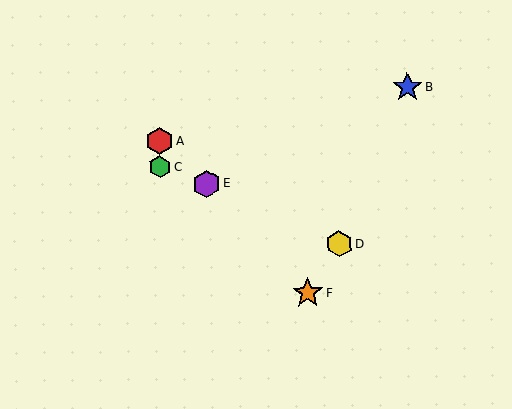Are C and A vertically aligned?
Yes, both are at x≈160.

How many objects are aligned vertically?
2 objects (A, C) are aligned vertically.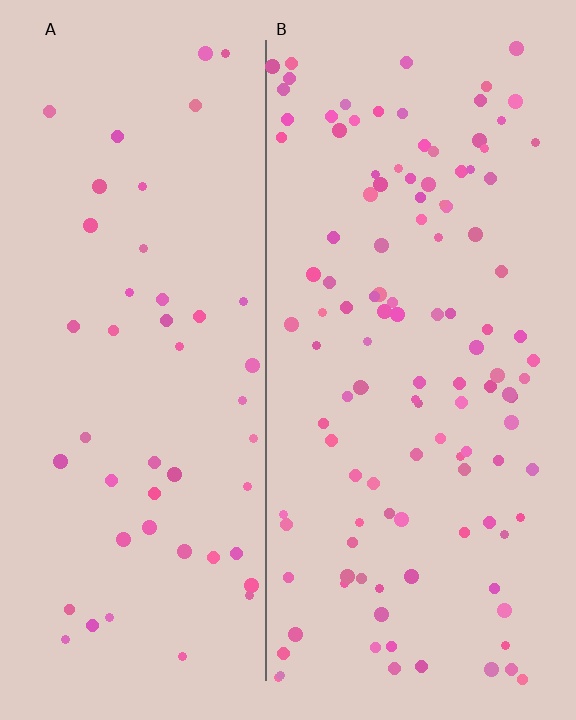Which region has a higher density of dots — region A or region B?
B (the right).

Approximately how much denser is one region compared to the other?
Approximately 2.5× — region B over region A.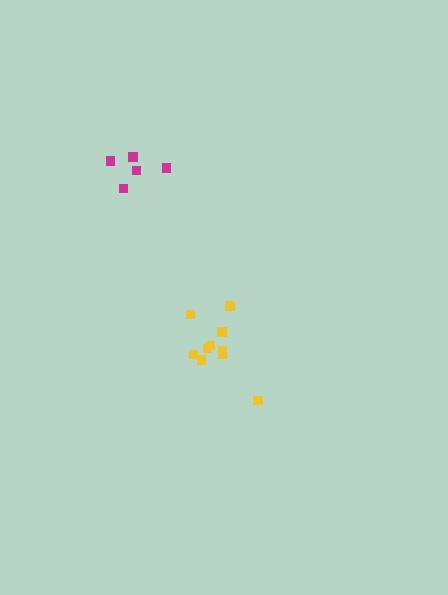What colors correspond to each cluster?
The clusters are colored: yellow, magenta.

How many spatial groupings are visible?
There are 2 spatial groupings.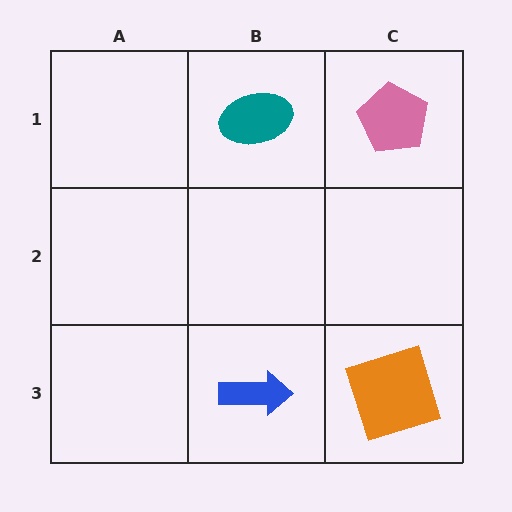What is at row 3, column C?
An orange square.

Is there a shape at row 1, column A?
No, that cell is empty.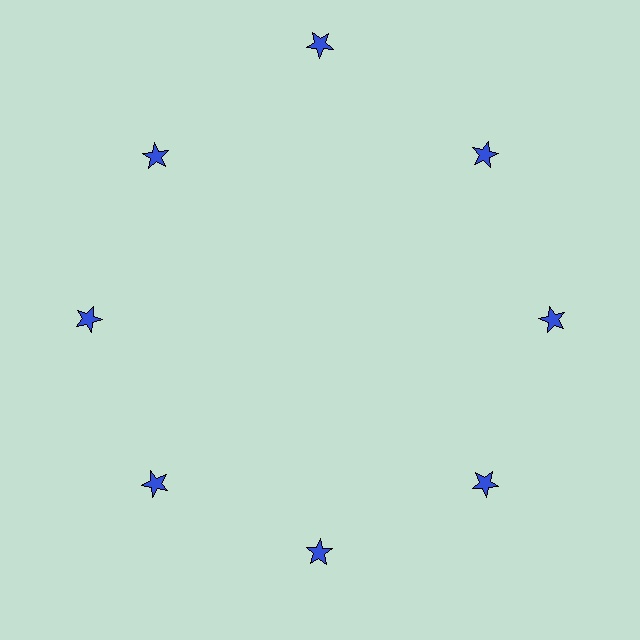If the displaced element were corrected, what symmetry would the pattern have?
It would have 8-fold rotational symmetry — the pattern would map onto itself every 45 degrees.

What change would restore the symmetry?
The symmetry would be restored by moving it inward, back onto the ring so that all 8 stars sit at equal angles and equal distance from the center.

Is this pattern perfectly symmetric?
No. The 8 blue stars are arranged in a ring, but one element near the 12 o'clock position is pushed outward from the center, breaking the 8-fold rotational symmetry.